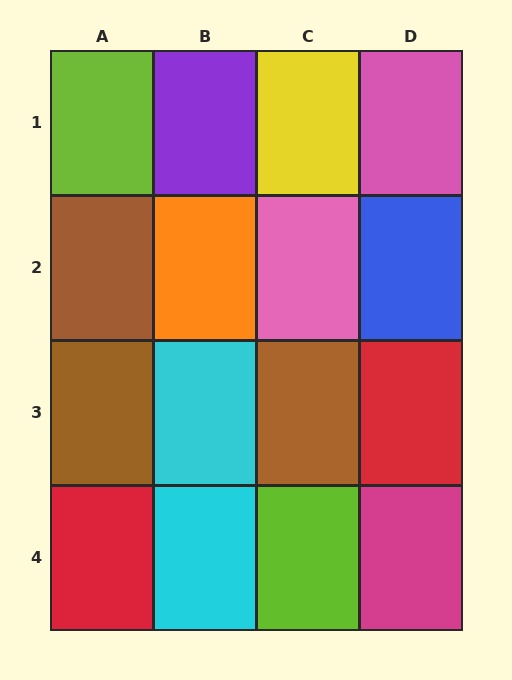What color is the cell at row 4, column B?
Cyan.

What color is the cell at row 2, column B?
Orange.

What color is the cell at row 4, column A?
Red.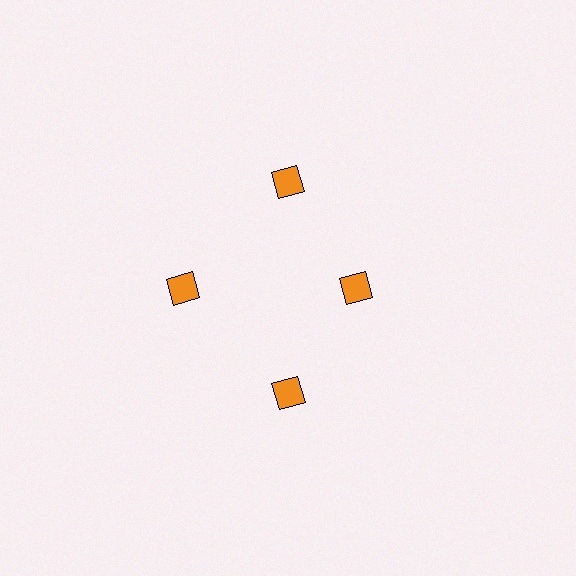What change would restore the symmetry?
The symmetry would be restored by moving it outward, back onto the ring so that all 4 diamonds sit at equal angles and equal distance from the center.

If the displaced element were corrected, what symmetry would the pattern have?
It would have 4-fold rotational symmetry — the pattern would map onto itself every 90 degrees.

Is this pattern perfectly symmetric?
No. The 4 orange diamonds are arranged in a ring, but one element near the 3 o'clock position is pulled inward toward the center, breaking the 4-fold rotational symmetry.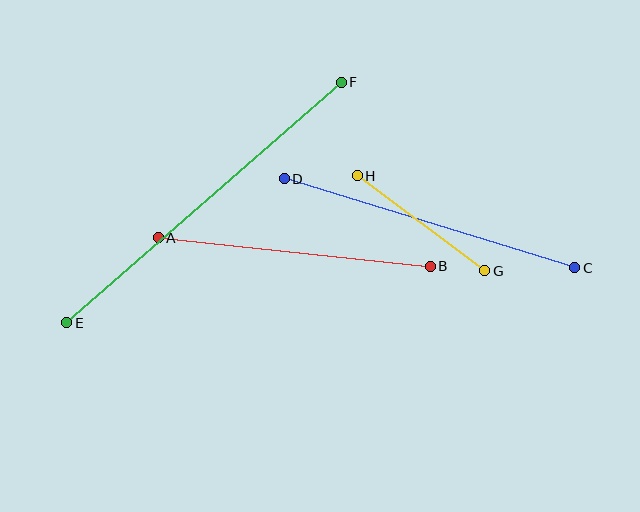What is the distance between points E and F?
The distance is approximately 365 pixels.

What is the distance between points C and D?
The distance is approximately 304 pixels.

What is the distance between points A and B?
The distance is approximately 274 pixels.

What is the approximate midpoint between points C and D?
The midpoint is at approximately (430, 223) pixels.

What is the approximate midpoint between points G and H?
The midpoint is at approximately (421, 223) pixels.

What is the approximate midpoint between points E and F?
The midpoint is at approximately (204, 202) pixels.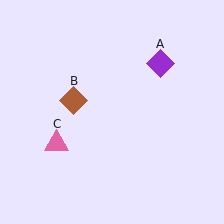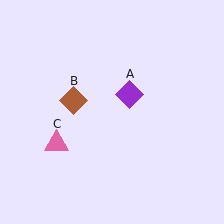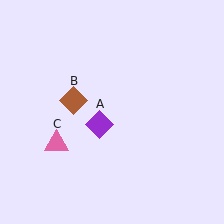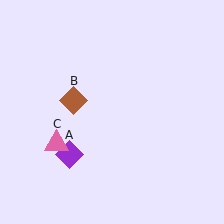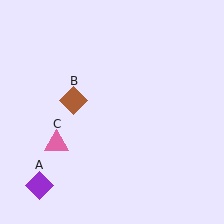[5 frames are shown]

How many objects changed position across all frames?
1 object changed position: purple diamond (object A).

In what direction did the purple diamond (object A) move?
The purple diamond (object A) moved down and to the left.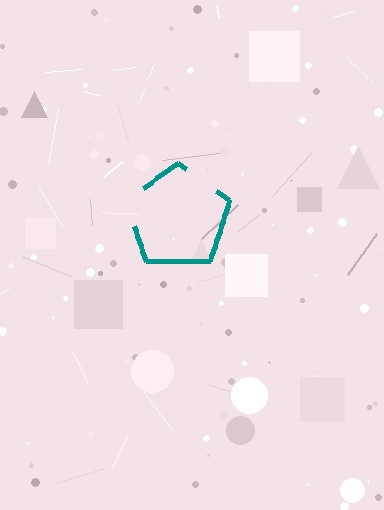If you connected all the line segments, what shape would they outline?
They would outline a pentagon.